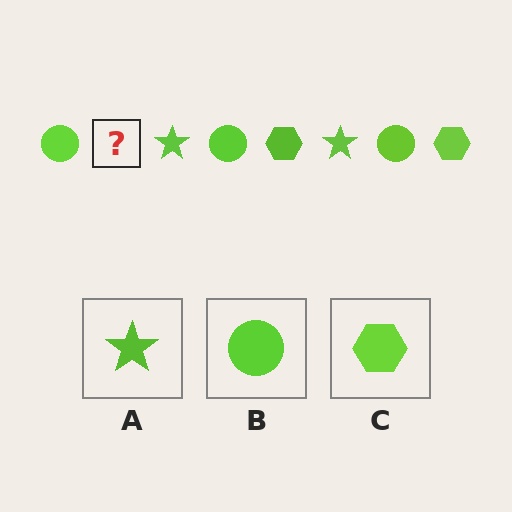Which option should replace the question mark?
Option C.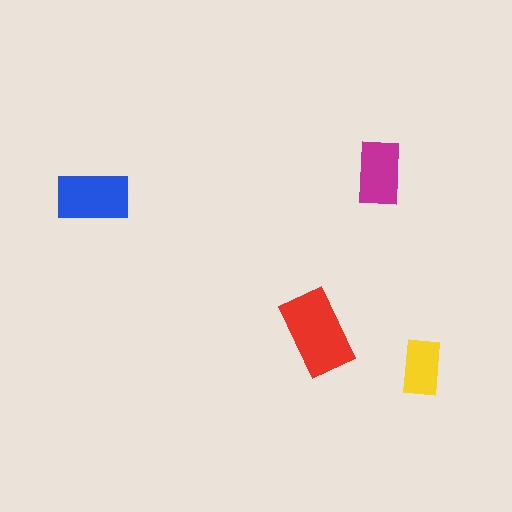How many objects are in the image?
There are 4 objects in the image.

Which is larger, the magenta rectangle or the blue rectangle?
The blue one.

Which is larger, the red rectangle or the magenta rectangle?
The red one.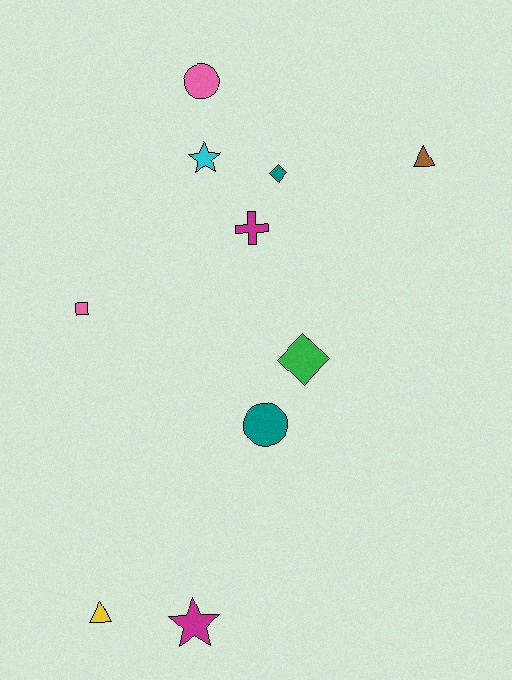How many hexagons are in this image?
There are no hexagons.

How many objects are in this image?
There are 10 objects.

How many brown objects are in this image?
There is 1 brown object.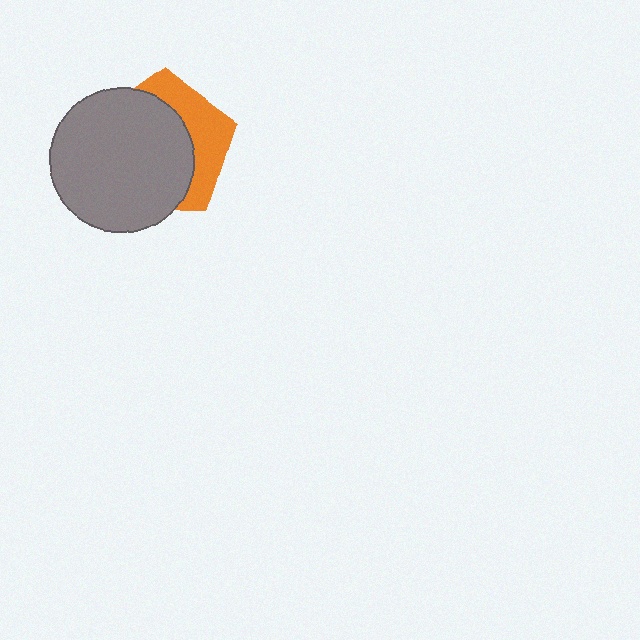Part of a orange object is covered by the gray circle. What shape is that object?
It is a pentagon.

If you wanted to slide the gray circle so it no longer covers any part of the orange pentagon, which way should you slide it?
Slide it toward the lower-left — that is the most direct way to separate the two shapes.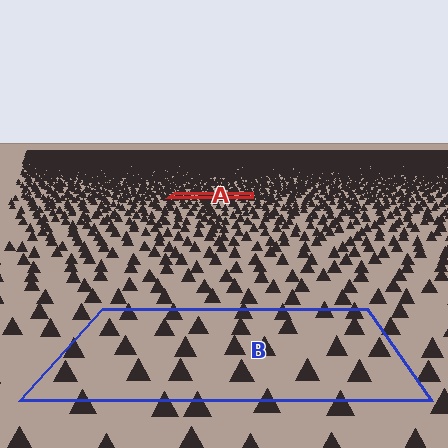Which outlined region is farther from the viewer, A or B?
Region A is farther from the viewer — the texture elements inside it appear smaller and more densely packed.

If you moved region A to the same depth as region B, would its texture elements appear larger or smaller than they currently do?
They would appear larger. At a closer depth, the same texture elements are projected at a bigger on-screen size.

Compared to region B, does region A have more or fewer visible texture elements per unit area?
Region A has more texture elements per unit area — they are packed more densely because it is farther away.